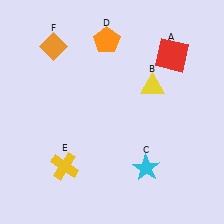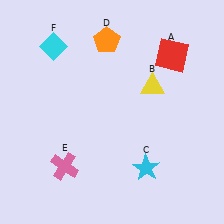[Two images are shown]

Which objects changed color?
E changed from yellow to pink. F changed from orange to cyan.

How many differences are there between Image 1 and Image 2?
There are 2 differences between the two images.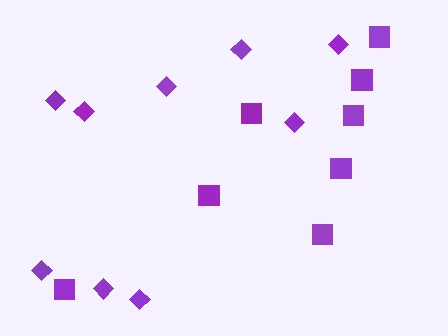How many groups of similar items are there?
There are 2 groups: one group of squares (8) and one group of diamonds (9).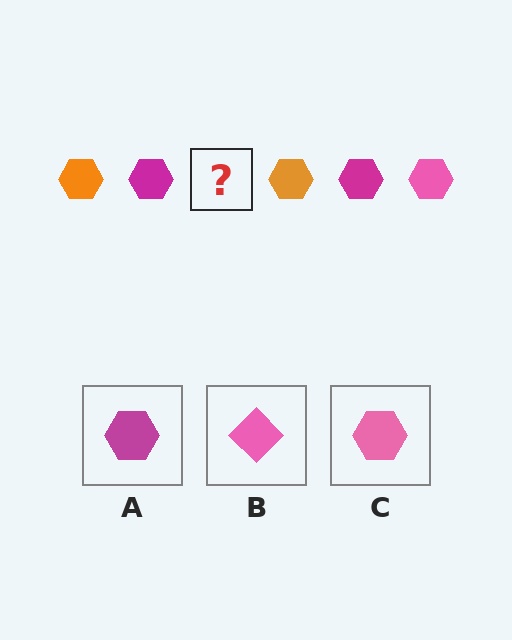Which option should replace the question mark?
Option C.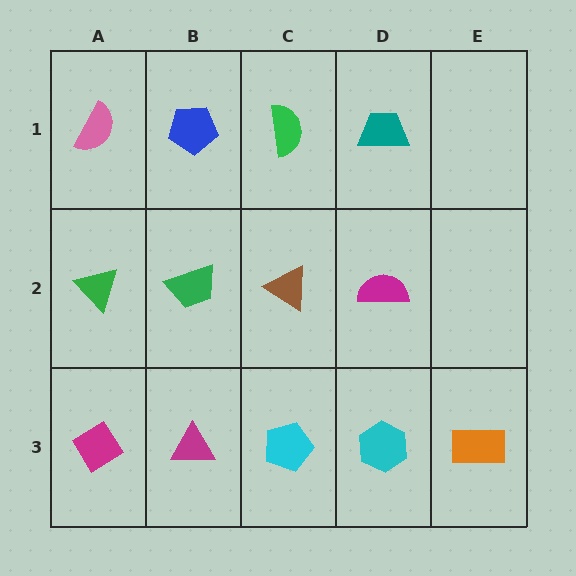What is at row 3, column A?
A magenta diamond.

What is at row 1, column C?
A green semicircle.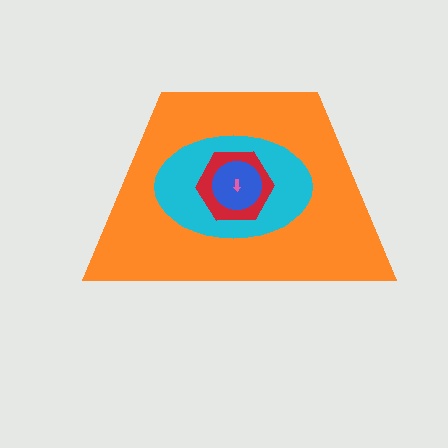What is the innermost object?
The pink arrow.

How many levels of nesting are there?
5.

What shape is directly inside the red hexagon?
The blue circle.